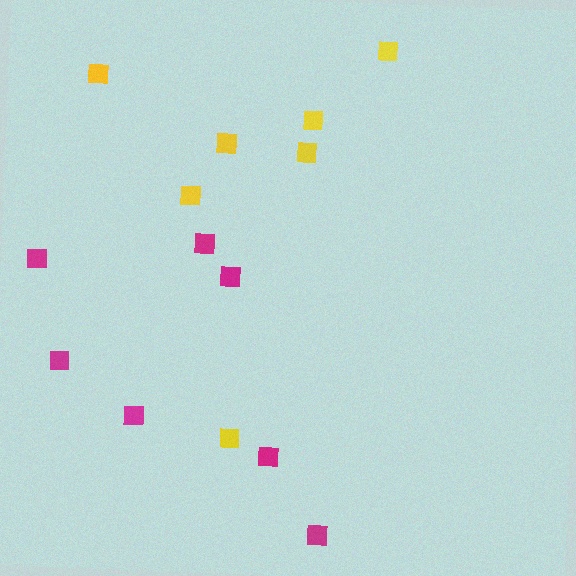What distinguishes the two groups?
There are 2 groups: one group of yellow squares (7) and one group of magenta squares (7).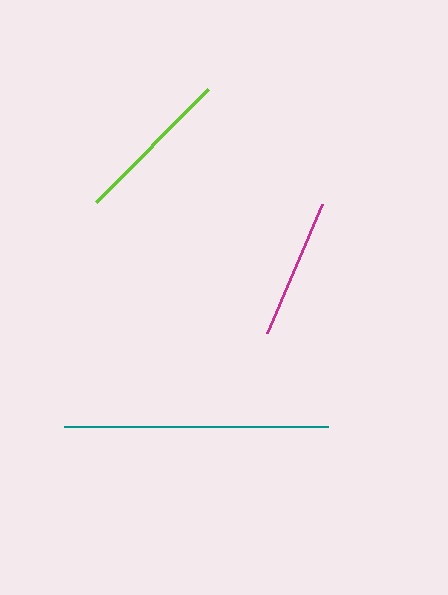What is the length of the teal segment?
The teal segment is approximately 264 pixels long.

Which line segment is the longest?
The teal line is the longest at approximately 264 pixels.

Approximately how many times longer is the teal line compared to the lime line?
The teal line is approximately 1.7 times the length of the lime line.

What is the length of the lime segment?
The lime segment is approximately 159 pixels long.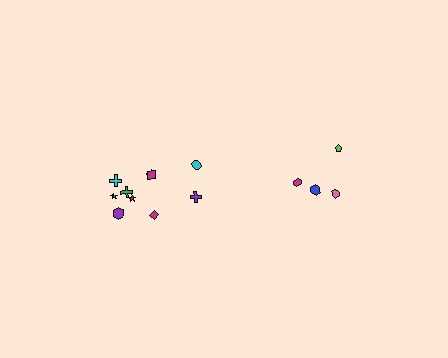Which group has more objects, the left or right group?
The left group.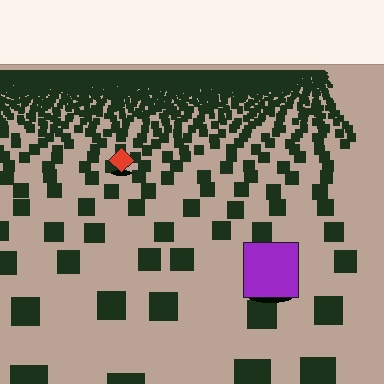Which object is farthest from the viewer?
The red diamond is farthest from the viewer. It appears smaller and the ground texture around it is denser.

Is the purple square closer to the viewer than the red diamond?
Yes. The purple square is closer — you can tell from the texture gradient: the ground texture is coarser near it.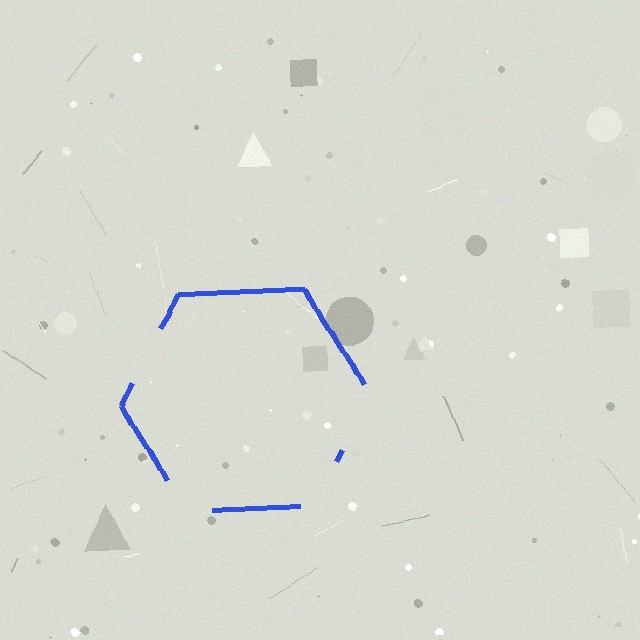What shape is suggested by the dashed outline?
The dashed outline suggests a hexagon.